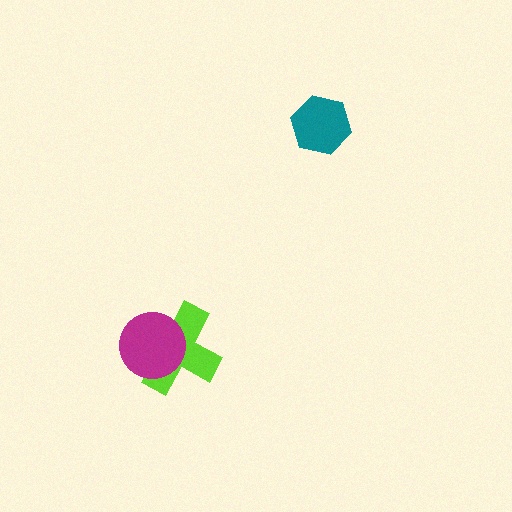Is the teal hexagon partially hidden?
No, no other shape covers it.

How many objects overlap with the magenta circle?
1 object overlaps with the magenta circle.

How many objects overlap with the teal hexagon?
0 objects overlap with the teal hexagon.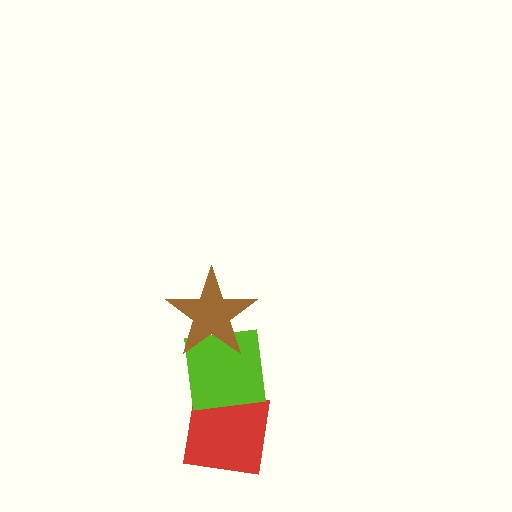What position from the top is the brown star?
The brown star is 1st from the top.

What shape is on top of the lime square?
The brown star is on top of the lime square.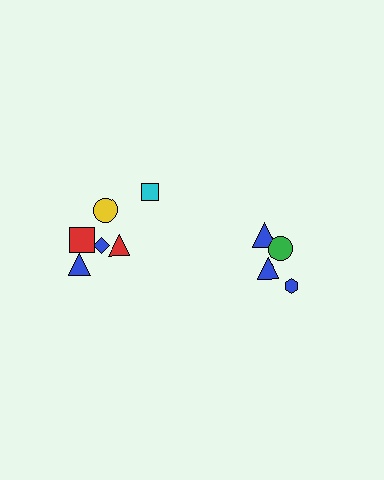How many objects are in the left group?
There are 6 objects.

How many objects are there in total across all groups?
There are 10 objects.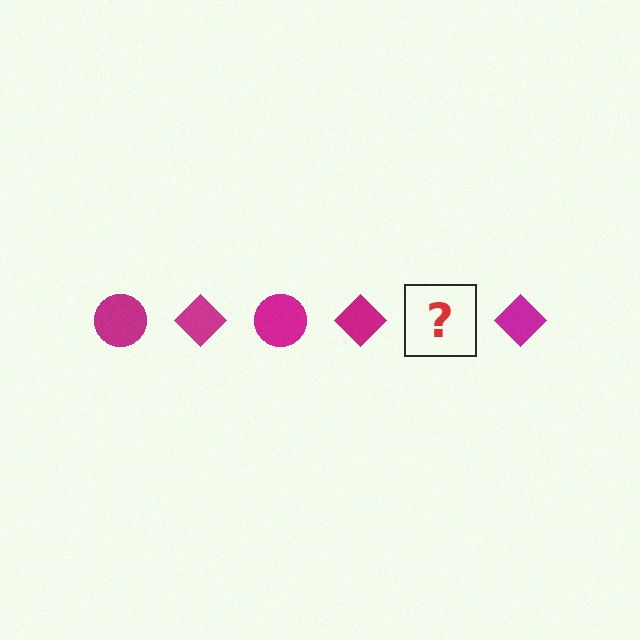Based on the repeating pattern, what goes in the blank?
The blank should be a magenta circle.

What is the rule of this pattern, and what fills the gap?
The rule is that the pattern cycles through circle, diamond shapes in magenta. The gap should be filled with a magenta circle.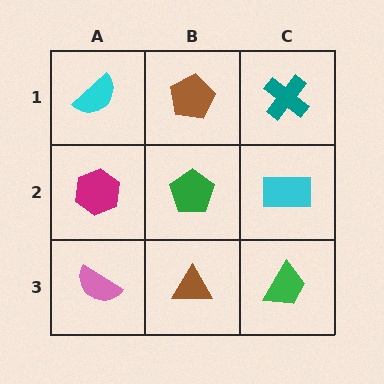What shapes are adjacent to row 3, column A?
A magenta hexagon (row 2, column A), a brown triangle (row 3, column B).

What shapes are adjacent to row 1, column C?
A cyan rectangle (row 2, column C), a brown pentagon (row 1, column B).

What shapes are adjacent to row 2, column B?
A brown pentagon (row 1, column B), a brown triangle (row 3, column B), a magenta hexagon (row 2, column A), a cyan rectangle (row 2, column C).